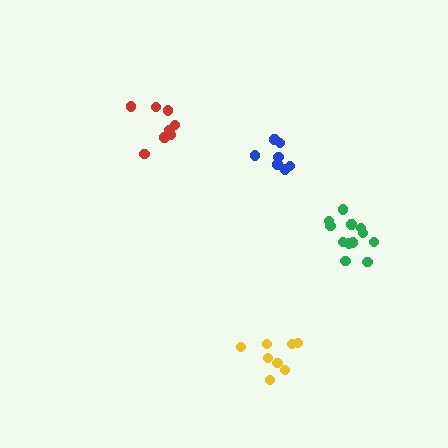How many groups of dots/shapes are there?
There are 4 groups.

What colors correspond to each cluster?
The clusters are colored: green, blue, red, yellow.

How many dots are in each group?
Group 1: 12 dots, Group 2: 7 dots, Group 3: 8 dots, Group 4: 8 dots (35 total).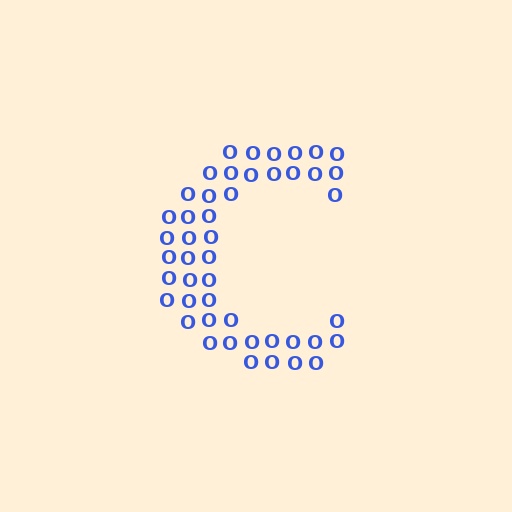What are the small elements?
The small elements are letter O's.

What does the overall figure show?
The overall figure shows the letter C.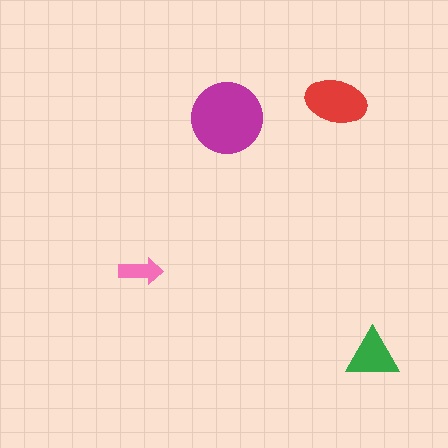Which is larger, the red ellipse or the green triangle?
The red ellipse.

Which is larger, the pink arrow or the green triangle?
The green triangle.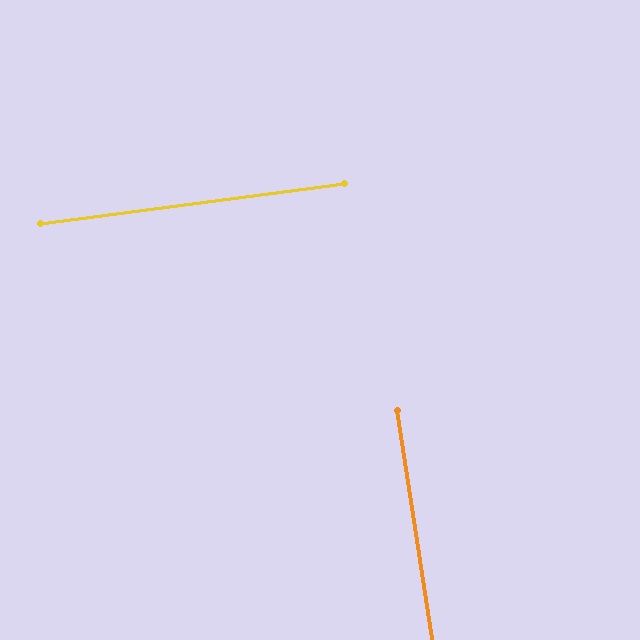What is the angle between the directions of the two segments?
Approximately 89 degrees.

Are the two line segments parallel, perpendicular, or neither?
Perpendicular — they meet at approximately 89°.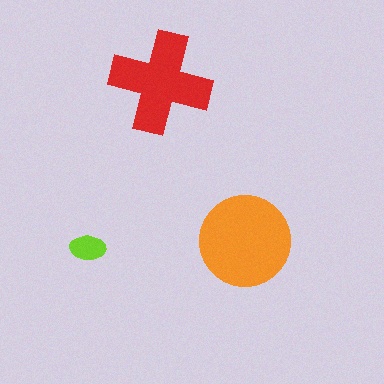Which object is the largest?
The orange circle.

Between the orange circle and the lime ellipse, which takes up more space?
The orange circle.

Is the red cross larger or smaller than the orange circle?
Smaller.